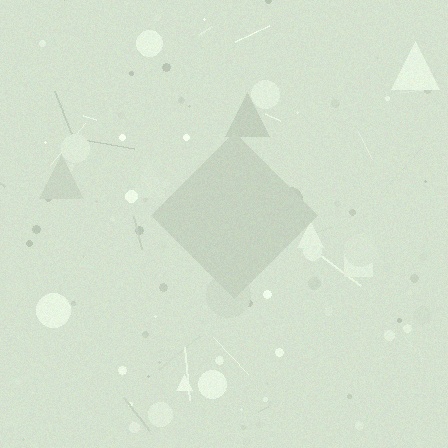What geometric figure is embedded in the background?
A diamond is embedded in the background.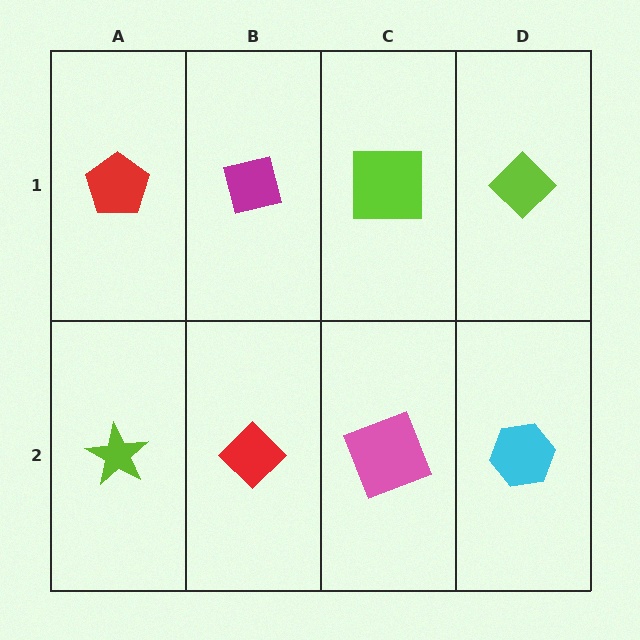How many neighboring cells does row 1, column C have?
3.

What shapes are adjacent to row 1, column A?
A lime star (row 2, column A), a magenta square (row 1, column B).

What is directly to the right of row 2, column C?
A cyan hexagon.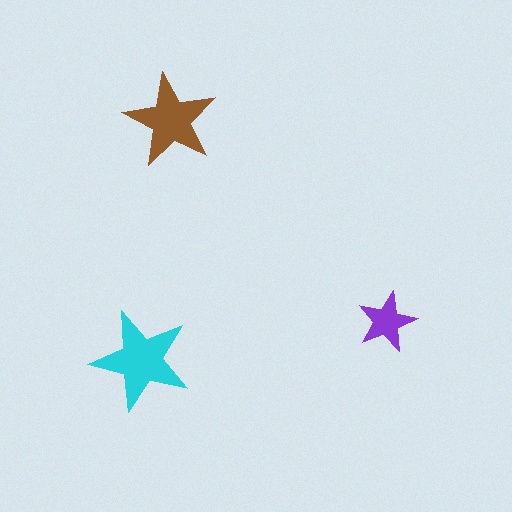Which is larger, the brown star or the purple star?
The brown one.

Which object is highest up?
The brown star is topmost.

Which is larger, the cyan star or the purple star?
The cyan one.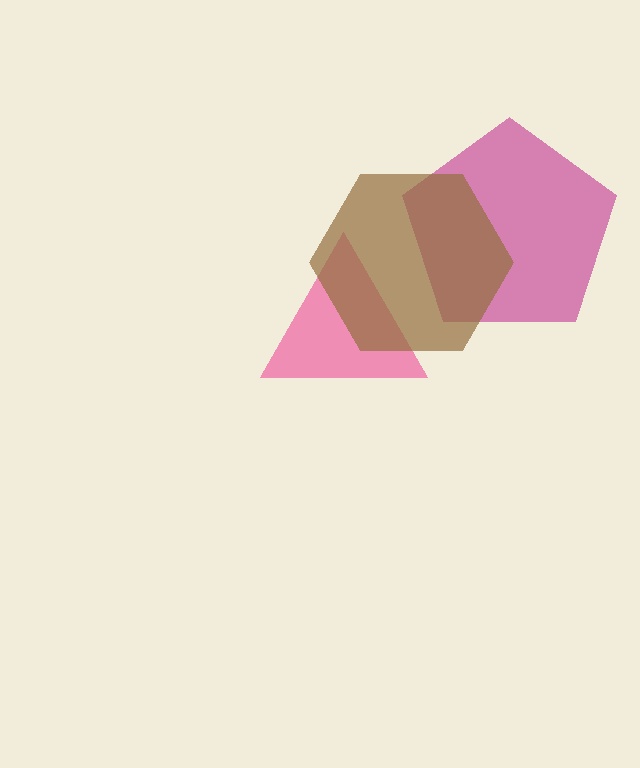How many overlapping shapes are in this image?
There are 3 overlapping shapes in the image.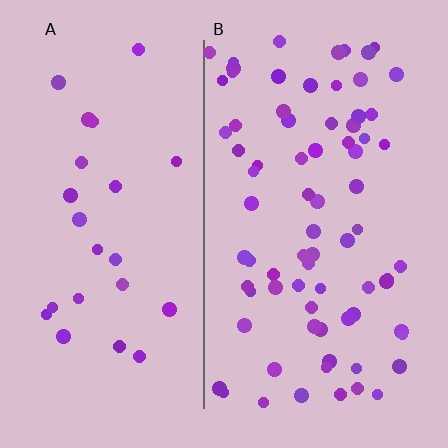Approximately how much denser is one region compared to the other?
Approximately 3.1× — region B over region A.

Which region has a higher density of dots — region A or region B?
B (the right).